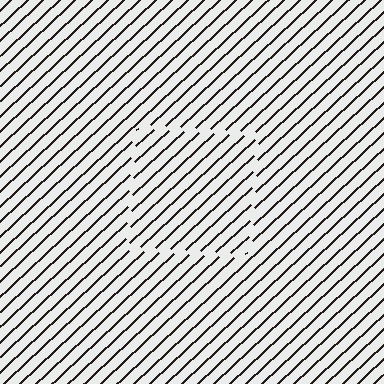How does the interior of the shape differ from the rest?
The interior of the shape contains the same grating, shifted by half a period — the contour is defined by the phase discontinuity where line-ends from the inner and outer gratings abut.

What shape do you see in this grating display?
An illusory square. The interior of the shape contains the same grating, shifted by half a period — the contour is defined by the phase discontinuity where line-ends from the inner and outer gratings abut.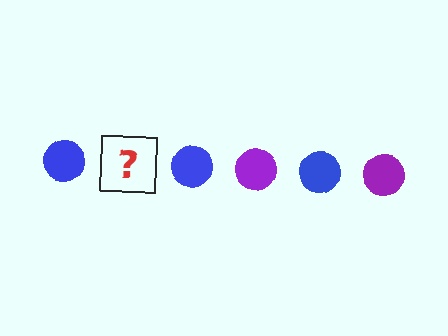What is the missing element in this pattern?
The missing element is a purple circle.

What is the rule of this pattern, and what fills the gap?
The rule is that the pattern cycles through blue, purple circles. The gap should be filled with a purple circle.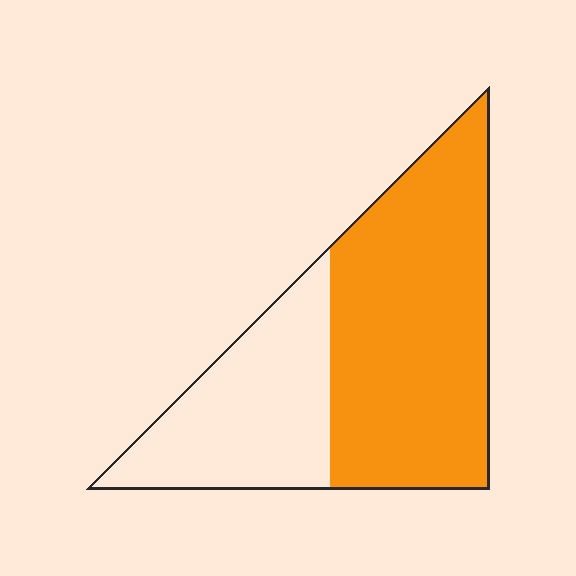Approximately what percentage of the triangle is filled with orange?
Approximately 65%.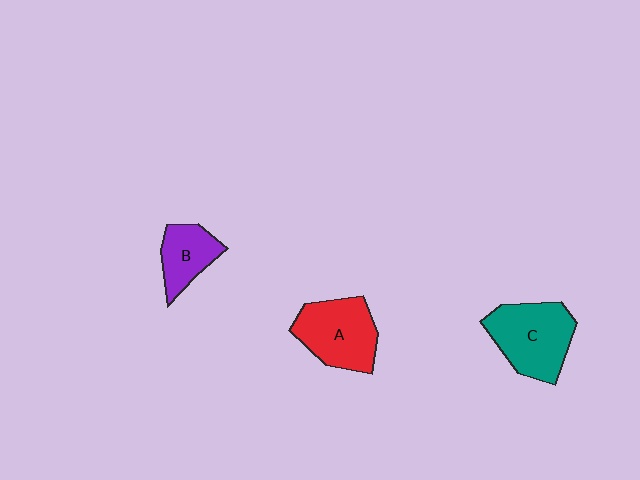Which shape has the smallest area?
Shape B (purple).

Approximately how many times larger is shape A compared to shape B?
Approximately 1.6 times.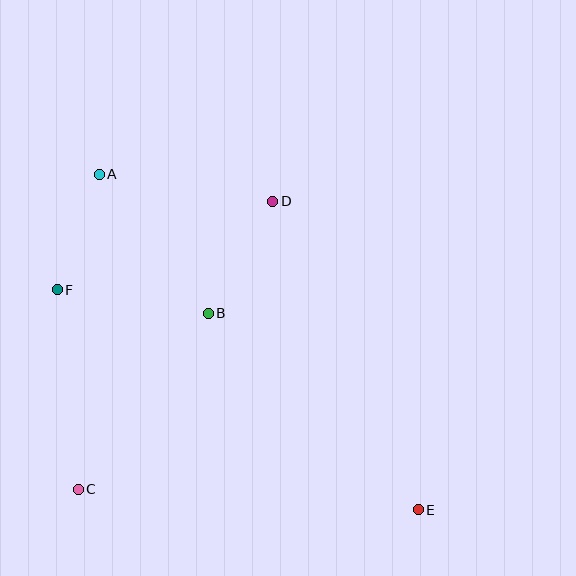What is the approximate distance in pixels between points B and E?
The distance between B and E is approximately 288 pixels.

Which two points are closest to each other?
Points A and F are closest to each other.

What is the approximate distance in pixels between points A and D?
The distance between A and D is approximately 176 pixels.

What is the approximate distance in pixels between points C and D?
The distance between C and D is approximately 347 pixels.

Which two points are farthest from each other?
Points A and E are farthest from each other.